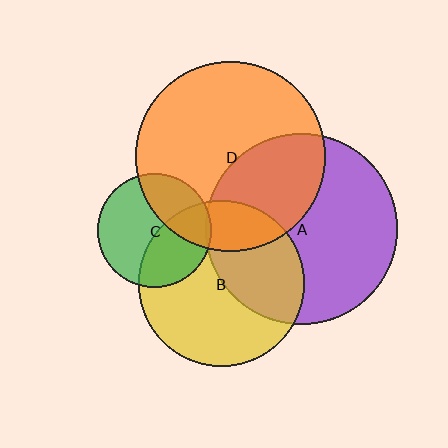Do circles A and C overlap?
Yes.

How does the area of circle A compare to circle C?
Approximately 2.8 times.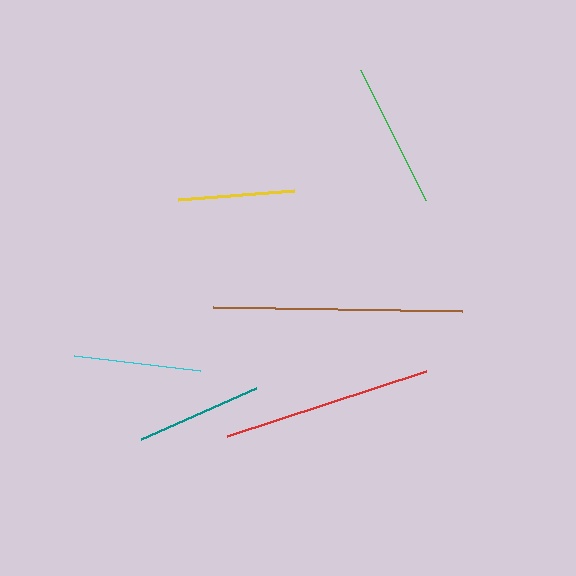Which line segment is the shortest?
The yellow line is the shortest at approximately 116 pixels.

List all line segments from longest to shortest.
From longest to shortest: brown, red, green, cyan, teal, yellow.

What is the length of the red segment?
The red segment is approximately 208 pixels long.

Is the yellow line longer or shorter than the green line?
The green line is longer than the yellow line.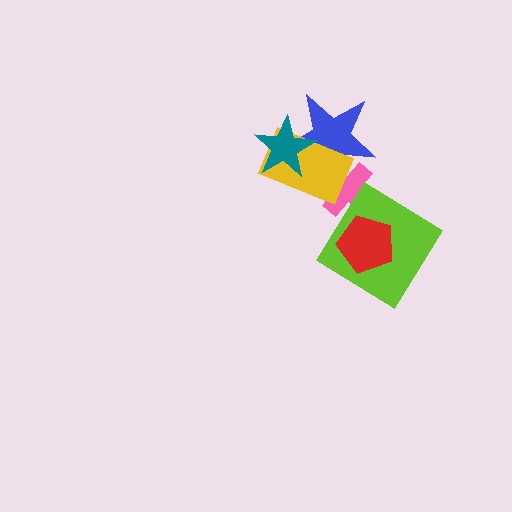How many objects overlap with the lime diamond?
2 objects overlap with the lime diamond.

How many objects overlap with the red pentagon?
1 object overlaps with the red pentagon.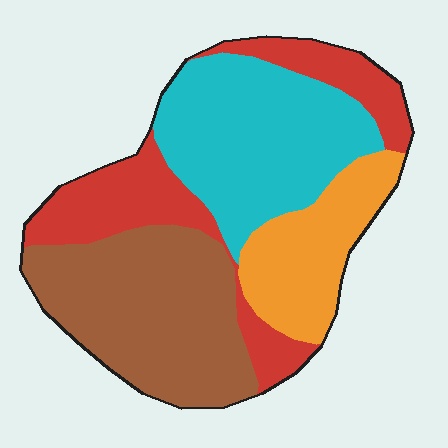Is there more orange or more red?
Red.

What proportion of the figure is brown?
Brown covers roughly 30% of the figure.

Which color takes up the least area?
Orange, at roughly 15%.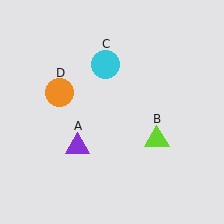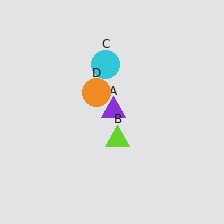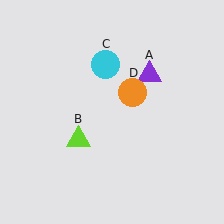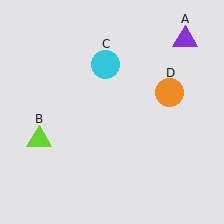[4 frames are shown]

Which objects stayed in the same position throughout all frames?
Cyan circle (object C) remained stationary.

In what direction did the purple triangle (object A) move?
The purple triangle (object A) moved up and to the right.